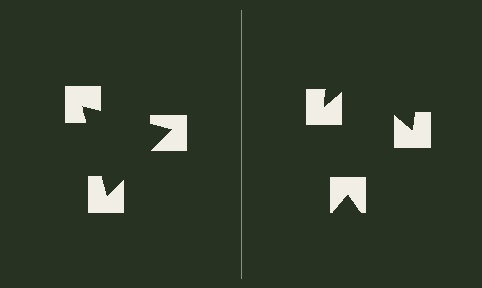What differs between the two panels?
The notched squares are positioned identically on both sides; only the wedge orientations differ. On the left they align to a triangle; on the right they are misaligned.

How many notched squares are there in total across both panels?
6 — 3 on each side.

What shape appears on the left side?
An illusory triangle.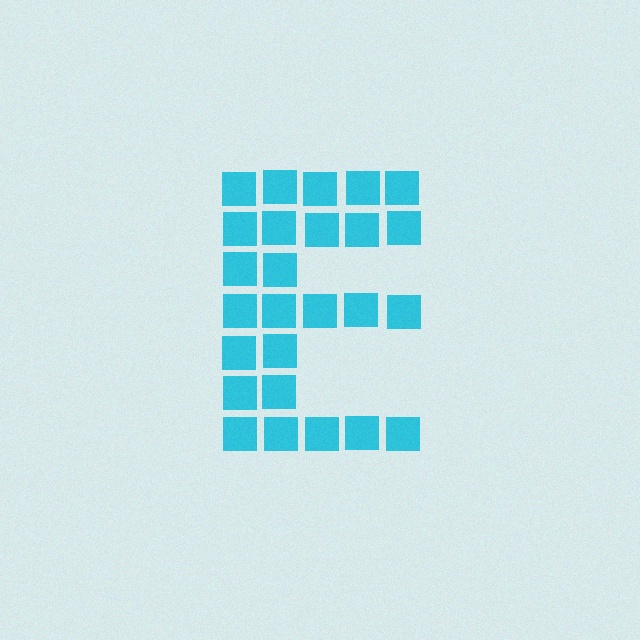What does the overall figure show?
The overall figure shows the letter E.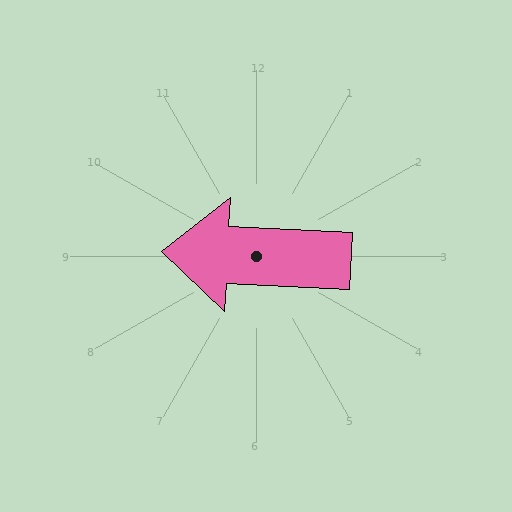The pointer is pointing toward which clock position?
Roughly 9 o'clock.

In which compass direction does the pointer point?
West.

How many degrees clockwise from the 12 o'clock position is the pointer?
Approximately 273 degrees.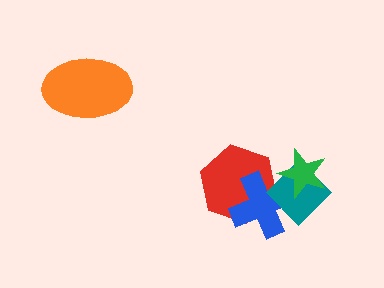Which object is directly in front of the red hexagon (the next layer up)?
The blue cross is directly in front of the red hexagon.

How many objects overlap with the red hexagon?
2 objects overlap with the red hexagon.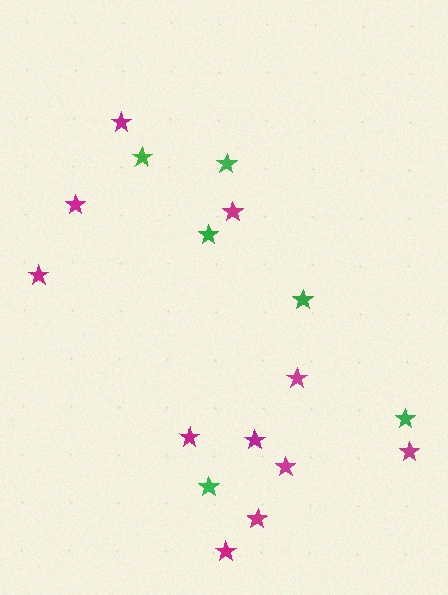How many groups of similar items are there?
There are 2 groups: one group of green stars (6) and one group of magenta stars (11).